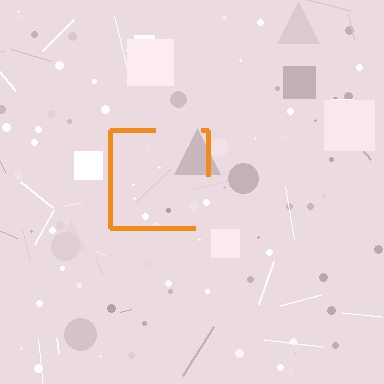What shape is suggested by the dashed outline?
The dashed outline suggests a square.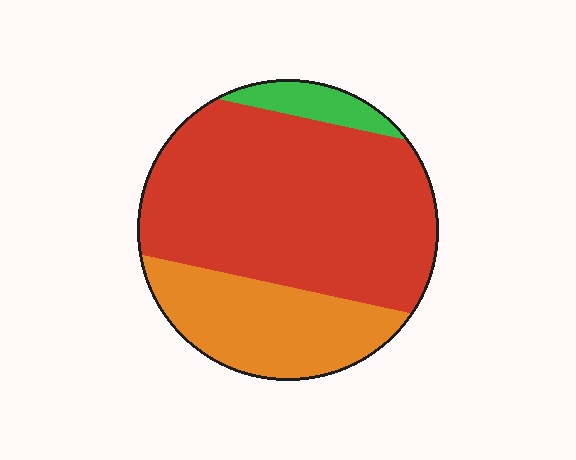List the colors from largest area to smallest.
From largest to smallest: red, orange, green.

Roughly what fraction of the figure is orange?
Orange covers 27% of the figure.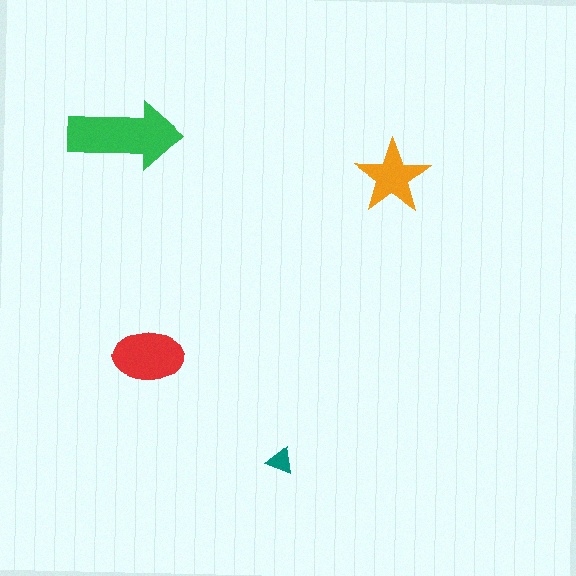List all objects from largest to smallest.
The green arrow, the red ellipse, the orange star, the teal triangle.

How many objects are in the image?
There are 4 objects in the image.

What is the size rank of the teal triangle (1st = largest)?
4th.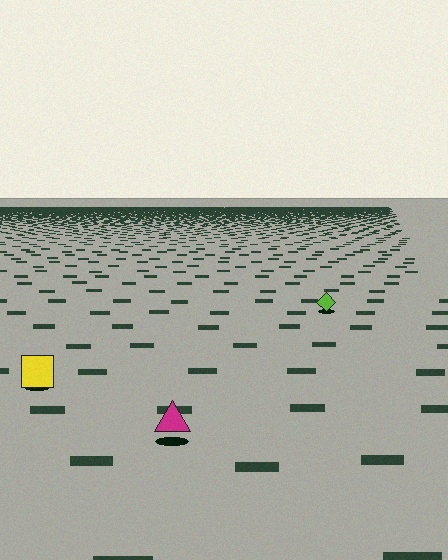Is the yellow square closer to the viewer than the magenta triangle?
No. The magenta triangle is closer — you can tell from the texture gradient: the ground texture is coarser near it.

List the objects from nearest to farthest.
From nearest to farthest: the magenta triangle, the yellow square, the lime diamond.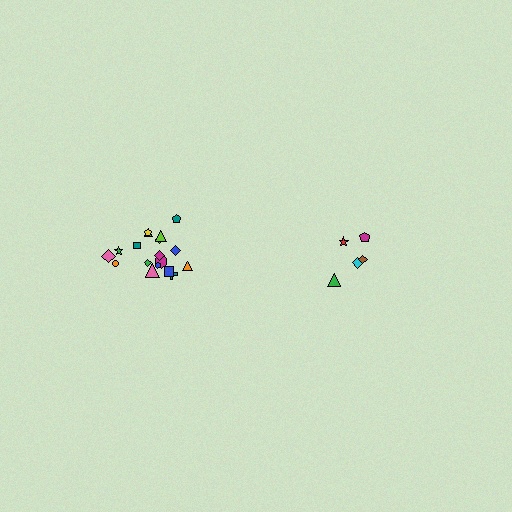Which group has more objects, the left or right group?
The left group.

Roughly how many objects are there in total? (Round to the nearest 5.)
Roughly 25 objects in total.